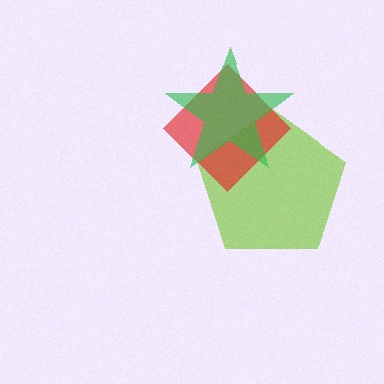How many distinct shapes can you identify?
There are 3 distinct shapes: a lime pentagon, a red diamond, a green star.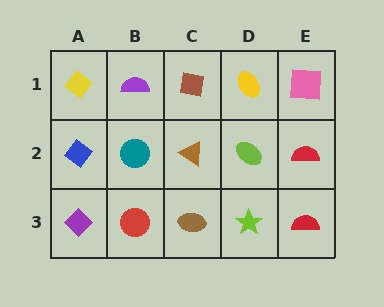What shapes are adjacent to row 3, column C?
A brown triangle (row 2, column C), a red circle (row 3, column B), a lime star (row 3, column D).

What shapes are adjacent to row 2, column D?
A yellow ellipse (row 1, column D), a lime star (row 3, column D), a brown triangle (row 2, column C), a red semicircle (row 2, column E).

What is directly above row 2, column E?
A pink square.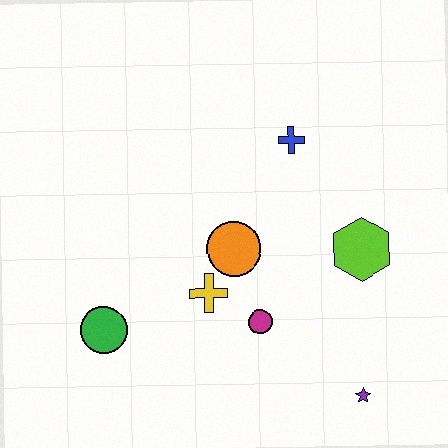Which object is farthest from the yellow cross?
The purple star is farthest from the yellow cross.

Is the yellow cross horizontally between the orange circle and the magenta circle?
No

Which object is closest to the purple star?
The magenta circle is closest to the purple star.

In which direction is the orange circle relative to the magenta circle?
The orange circle is above the magenta circle.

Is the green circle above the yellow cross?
No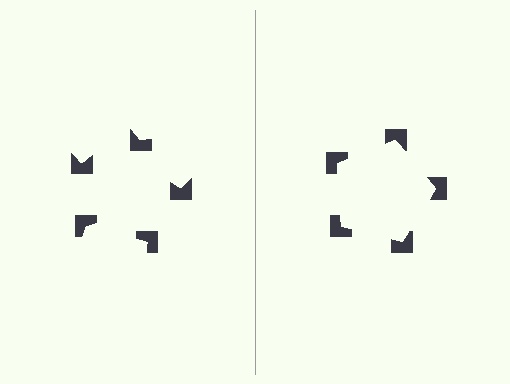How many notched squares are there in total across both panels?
10 — 5 on each side.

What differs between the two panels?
The notched squares are positioned identically on both sides; only the wedge orientations differ. On the right they align to a pentagon; on the left they are misaligned.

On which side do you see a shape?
An illusory pentagon appears on the right side. On the left side the wedge cuts are rotated, so no coherent shape forms.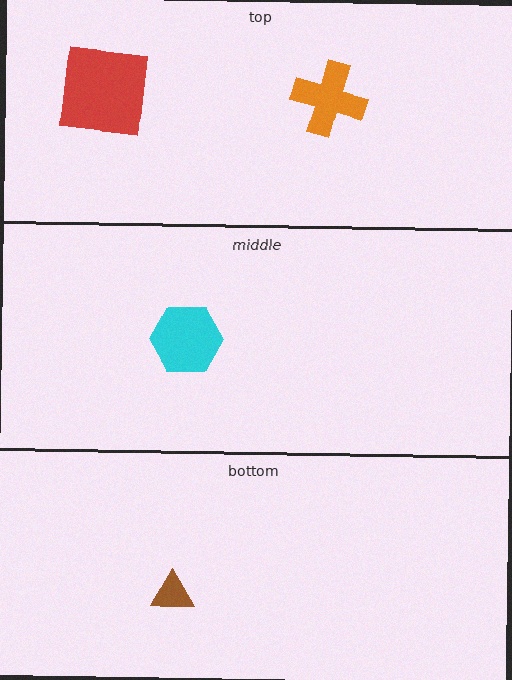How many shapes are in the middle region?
1.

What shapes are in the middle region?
The cyan hexagon.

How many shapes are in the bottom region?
1.